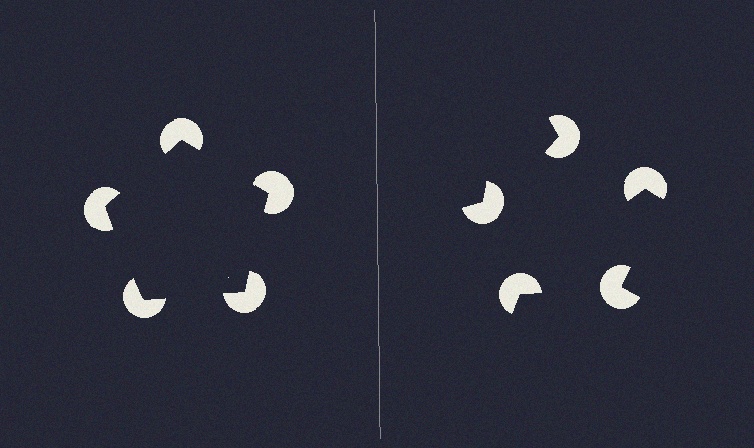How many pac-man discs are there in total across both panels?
10 — 5 on each side.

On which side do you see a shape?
An illusory pentagon appears on the left side. On the right side the wedge cuts are rotated, so no coherent shape forms.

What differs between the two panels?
The pac-man discs are positioned identically on both sides; only the wedge orientations differ. On the left they align to a pentagon; on the right they are misaligned.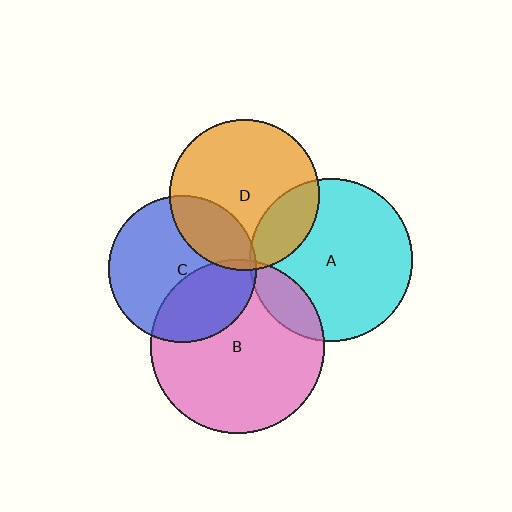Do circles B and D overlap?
Yes.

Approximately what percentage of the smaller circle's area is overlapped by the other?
Approximately 5%.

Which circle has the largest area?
Circle B (pink).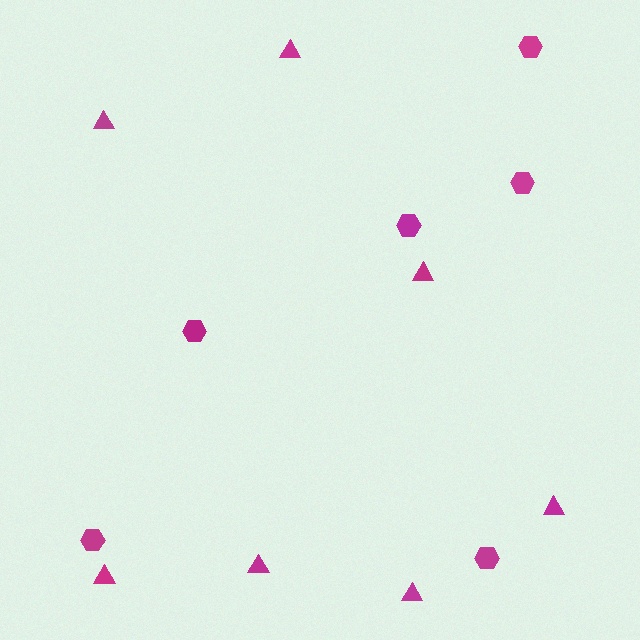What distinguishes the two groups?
There are 2 groups: one group of triangles (7) and one group of hexagons (6).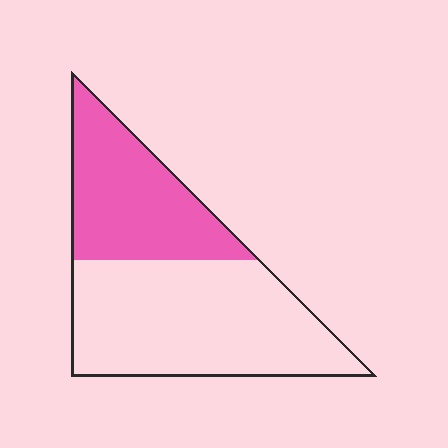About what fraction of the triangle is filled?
About three eighths (3/8).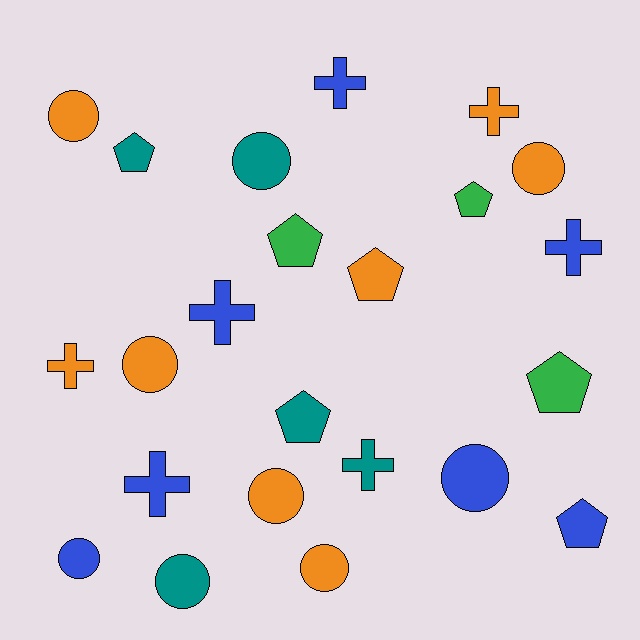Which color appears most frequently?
Orange, with 8 objects.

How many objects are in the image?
There are 23 objects.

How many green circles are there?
There are no green circles.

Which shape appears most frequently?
Circle, with 9 objects.